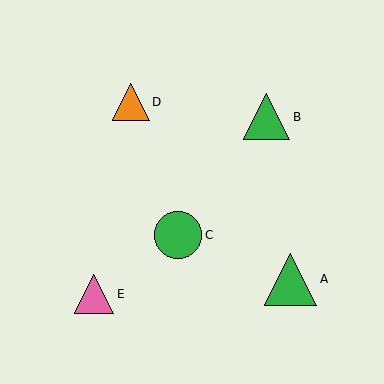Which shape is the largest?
The green triangle (labeled A) is the largest.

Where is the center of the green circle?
The center of the green circle is at (178, 235).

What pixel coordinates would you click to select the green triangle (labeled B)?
Click at (267, 117) to select the green triangle B.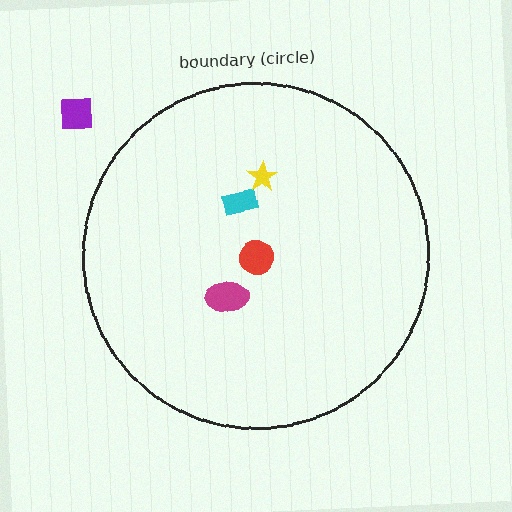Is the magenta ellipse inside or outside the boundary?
Inside.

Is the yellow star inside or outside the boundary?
Inside.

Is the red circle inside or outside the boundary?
Inside.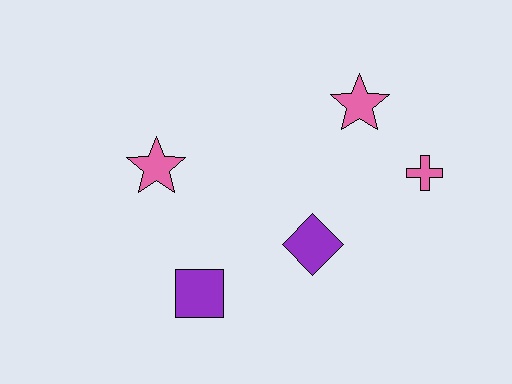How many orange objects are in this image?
There are no orange objects.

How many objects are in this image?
There are 5 objects.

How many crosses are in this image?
There is 1 cross.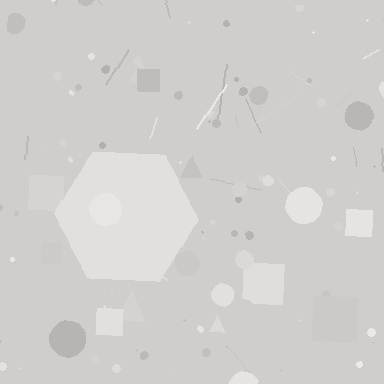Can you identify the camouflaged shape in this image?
The camouflaged shape is a hexagon.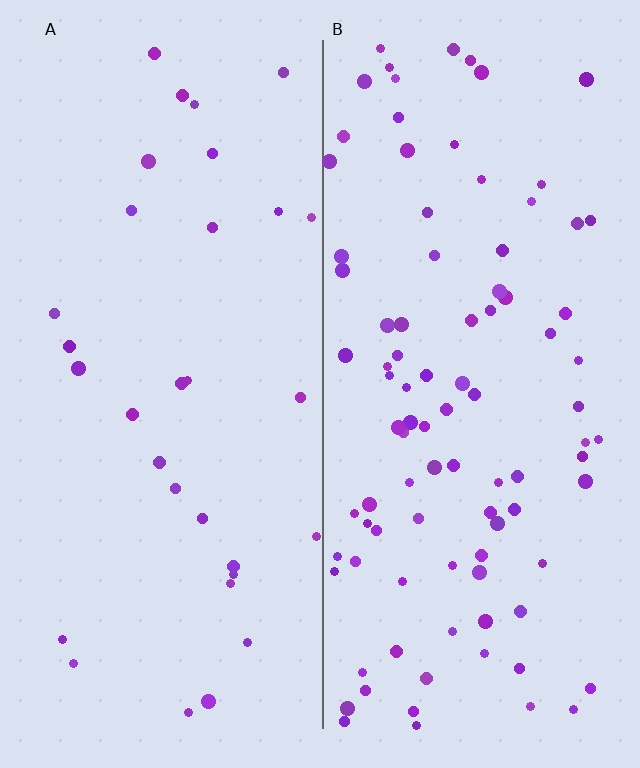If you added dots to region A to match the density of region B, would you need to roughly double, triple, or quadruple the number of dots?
Approximately triple.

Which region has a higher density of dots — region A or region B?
B (the right).